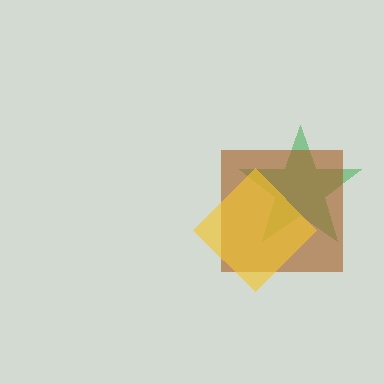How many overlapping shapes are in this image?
There are 3 overlapping shapes in the image.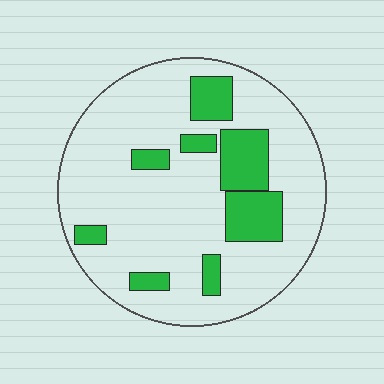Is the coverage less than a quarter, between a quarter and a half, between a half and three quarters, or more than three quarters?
Less than a quarter.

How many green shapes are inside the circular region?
8.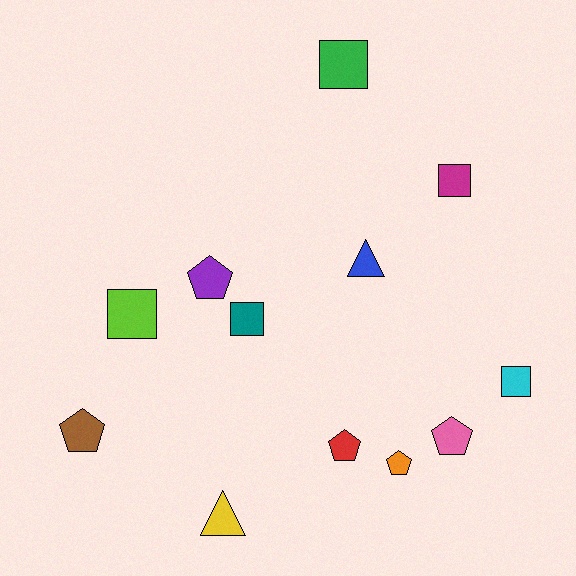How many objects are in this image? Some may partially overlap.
There are 12 objects.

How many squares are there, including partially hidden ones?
There are 5 squares.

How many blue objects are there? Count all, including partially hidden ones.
There is 1 blue object.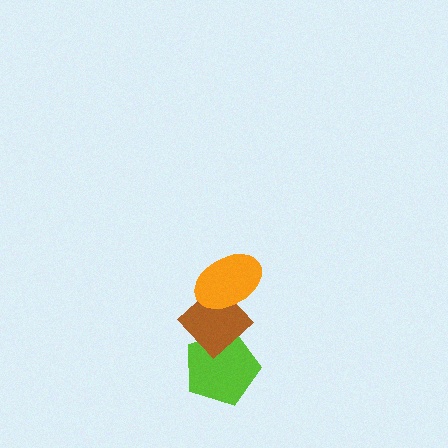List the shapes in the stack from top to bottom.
From top to bottom: the orange ellipse, the brown diamond, the lime pentagon.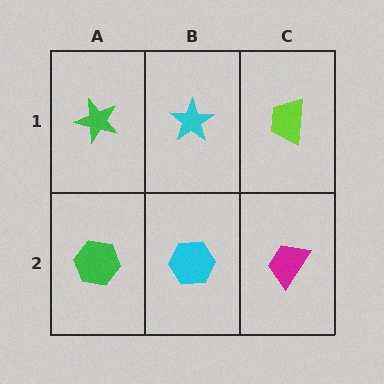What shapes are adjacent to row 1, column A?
A green hexagon (row 2, column A), a cyan star (row 1, column B).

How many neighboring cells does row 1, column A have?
2.